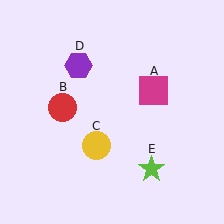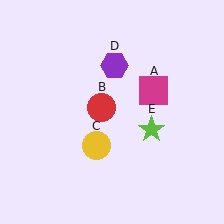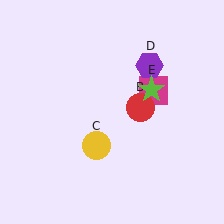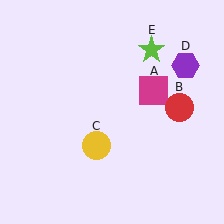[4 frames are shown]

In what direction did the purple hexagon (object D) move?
The purple hexagon (object D) moved right.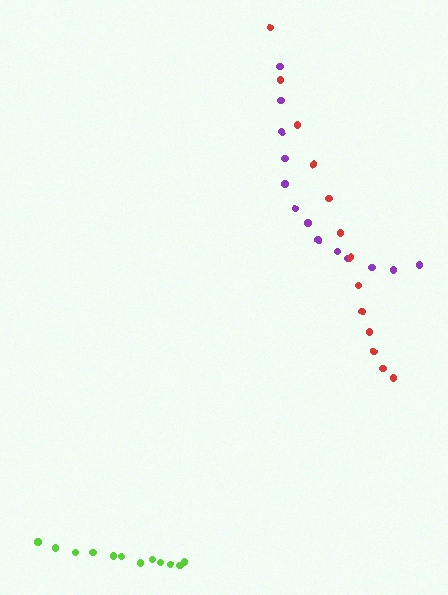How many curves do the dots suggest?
There are 3 distinct paths.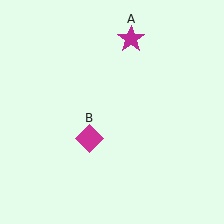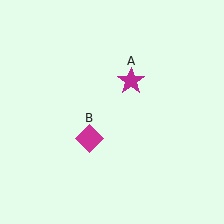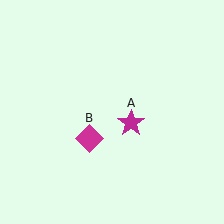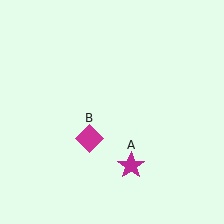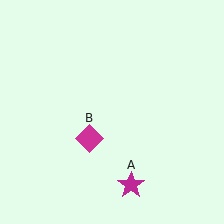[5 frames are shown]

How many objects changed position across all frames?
1 object changed position: magenta star (object A).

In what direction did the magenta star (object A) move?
The magenta star (object A) moved down.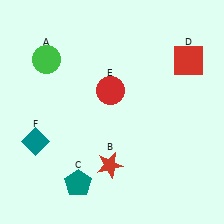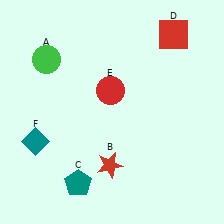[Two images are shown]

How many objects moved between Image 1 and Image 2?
1 object moved between the two images.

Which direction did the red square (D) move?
The red square (D) moved up.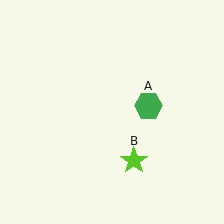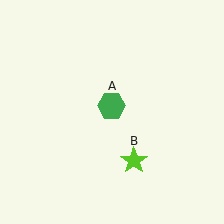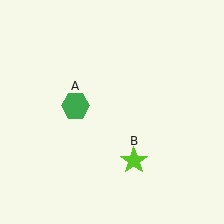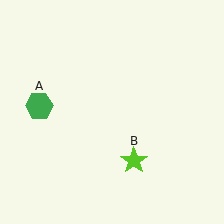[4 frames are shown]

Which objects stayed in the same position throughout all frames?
Lime star (object B) remained stationary.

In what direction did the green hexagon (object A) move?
The green hexagon (object A) moved left.